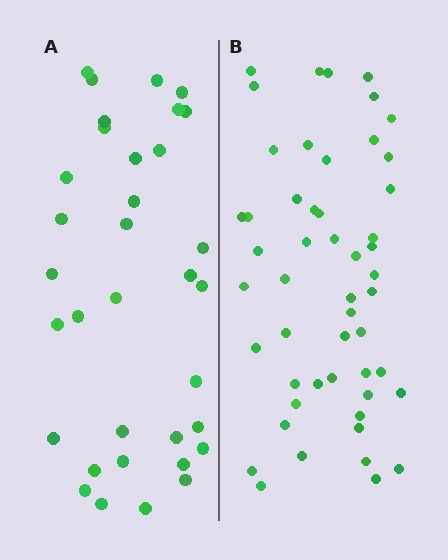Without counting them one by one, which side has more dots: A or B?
Region B (the right region) has more dots.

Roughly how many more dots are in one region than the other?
Region B has approximately 15 more dots than region A.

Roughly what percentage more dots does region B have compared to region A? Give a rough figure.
About 50% more.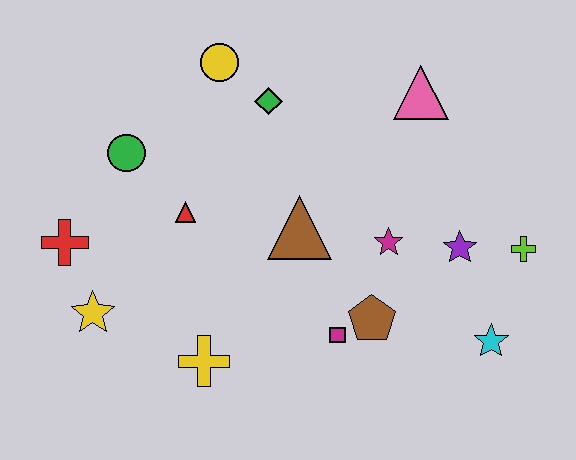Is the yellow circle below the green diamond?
No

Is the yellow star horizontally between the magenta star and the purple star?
No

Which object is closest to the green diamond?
The yellow circle is closest to the green diamond.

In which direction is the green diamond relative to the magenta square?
The green diamond is above the magenta square.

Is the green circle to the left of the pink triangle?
Yes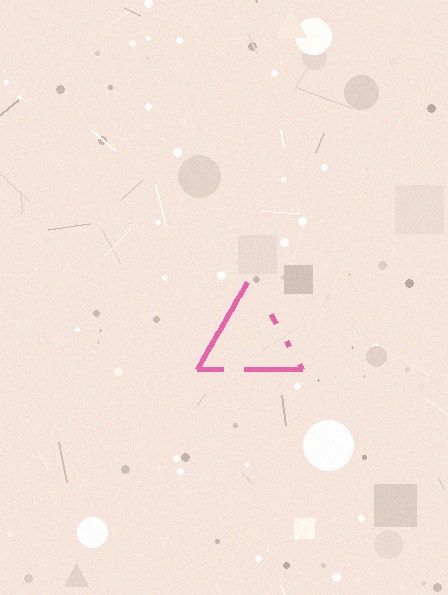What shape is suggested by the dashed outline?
The dashed outline suggests a triangle.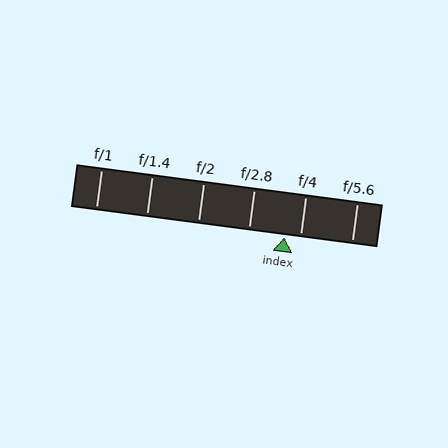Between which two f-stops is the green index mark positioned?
The index mark is between f/2.8 and f/4.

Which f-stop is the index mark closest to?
The index mark is closest to f/4.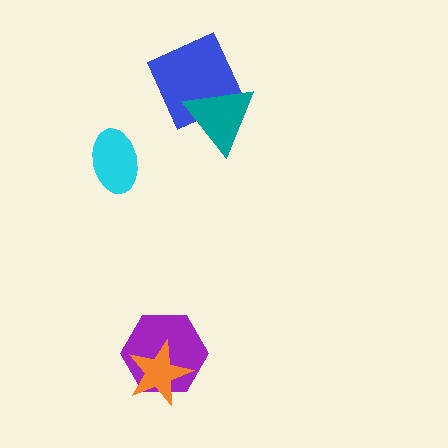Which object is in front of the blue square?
The teal triangle is in front of the blue square.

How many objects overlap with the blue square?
1 object overlaps with the blue square.